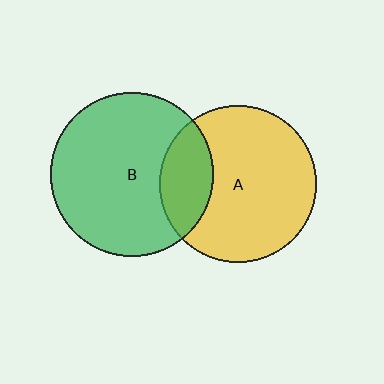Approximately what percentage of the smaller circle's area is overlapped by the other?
Approximately 25%.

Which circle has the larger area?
Circle B (green).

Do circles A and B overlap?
Yes.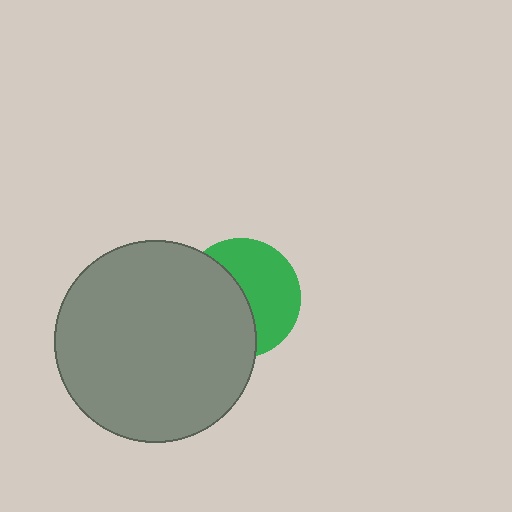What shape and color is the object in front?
The object in front is a gray circle.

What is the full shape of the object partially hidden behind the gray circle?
The partially hidden object is a green circle.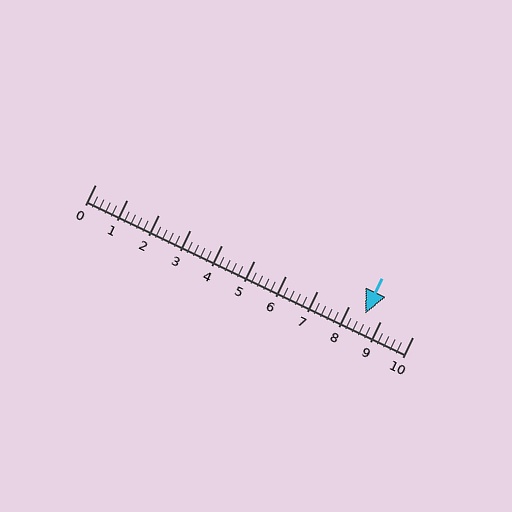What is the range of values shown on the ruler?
The ruler shows values from 0 to 10.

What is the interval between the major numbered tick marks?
The major tick marks are spaced 1 units apart.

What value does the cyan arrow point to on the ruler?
The cyan arrow points to approximately 8.5.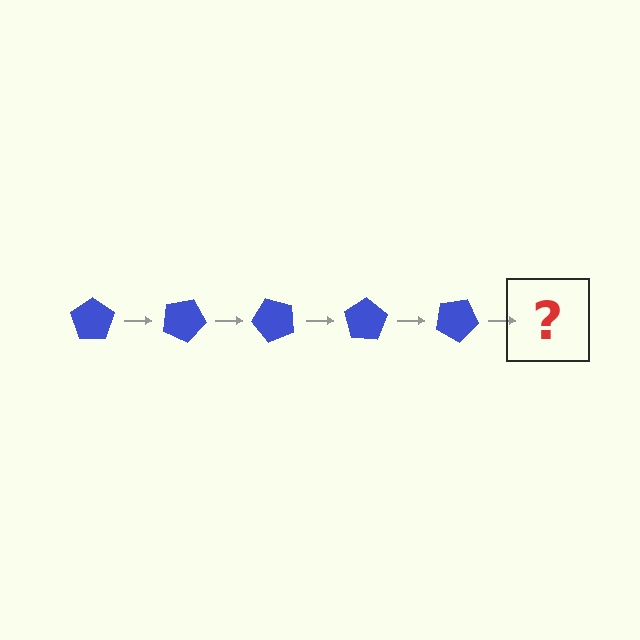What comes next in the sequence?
The next element should be a blue pentagon rotated 125 degrees.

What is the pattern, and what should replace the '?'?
The pattern is that the pentagon rotates 25 degrees each step. The '?' should be a blue pentagon rotated 125 degrees.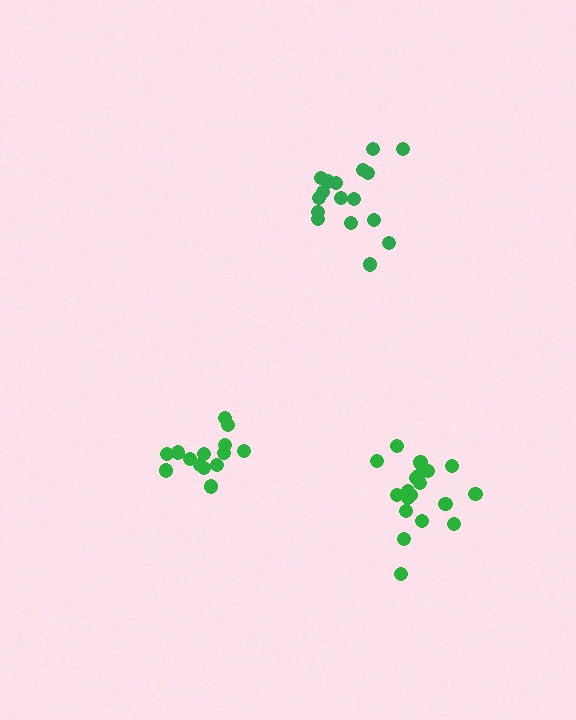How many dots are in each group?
Group 1: 14 dots, Group 2: 17 dots, Group 3: 19 dots (50 total).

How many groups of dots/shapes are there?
There are 3 groups.